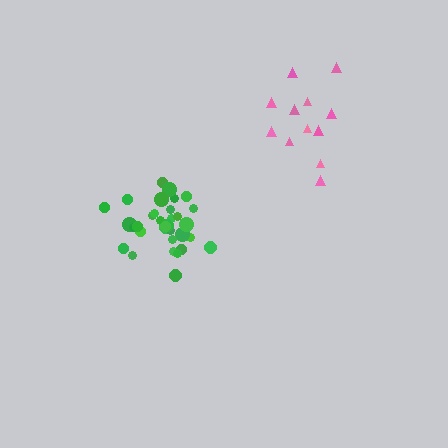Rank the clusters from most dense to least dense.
green, pink.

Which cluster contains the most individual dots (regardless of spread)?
Green (35).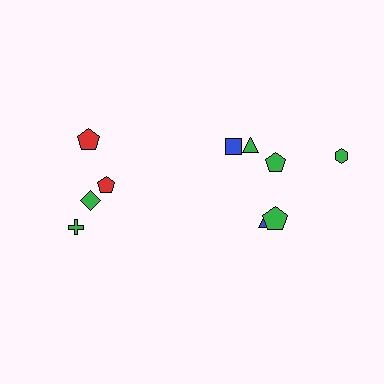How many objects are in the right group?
There are 6 objects.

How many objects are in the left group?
There are 4 objects.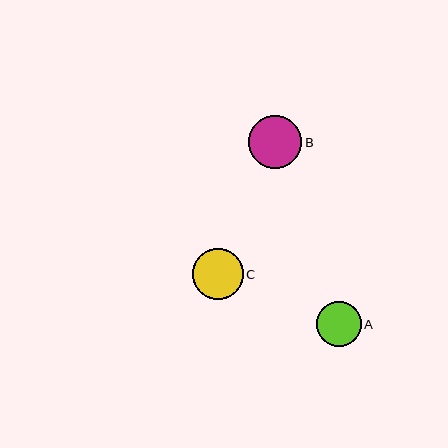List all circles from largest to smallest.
From largest to smallest: B, C, A.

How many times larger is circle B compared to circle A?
Circle B is approximately 1.2 times the size of circle A.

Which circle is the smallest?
Circle A is the smallest with a size of approximately 44 pixels.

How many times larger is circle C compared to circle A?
Circle C is approximately 1.1 times the size of circle A.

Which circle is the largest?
Circle B is the largest with a size of approximately 53 pixels.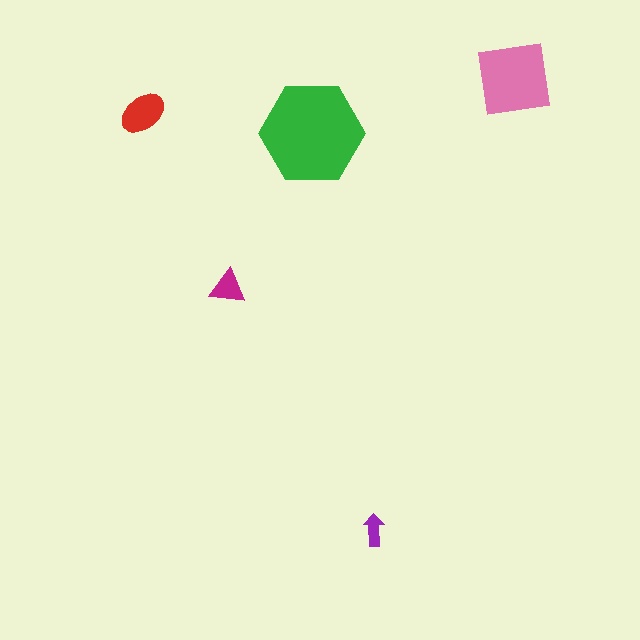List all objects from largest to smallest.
The green hexagon, the pink square, the red ellipse, the magenta triangle, the purple arrow.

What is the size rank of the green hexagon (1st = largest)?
1st.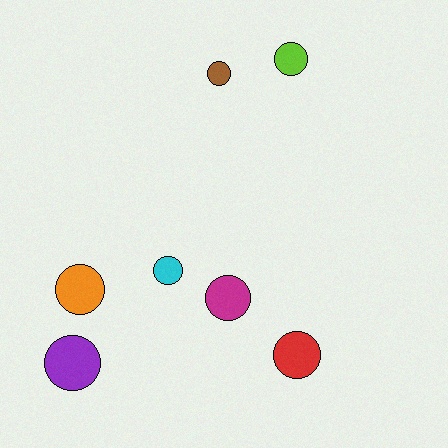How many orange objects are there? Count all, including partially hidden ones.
There is 1 orange object.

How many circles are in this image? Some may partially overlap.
There are 7 circles.